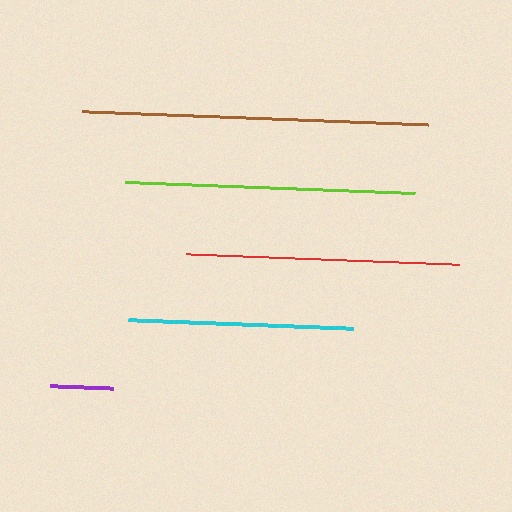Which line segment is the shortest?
The purple line is the shortest at approximately 64 pixels.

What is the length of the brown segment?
The brown segment is approximately 346 pixels long.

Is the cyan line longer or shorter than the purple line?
The cyan line is longer than the purple line.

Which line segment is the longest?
The brown line is the longest at approximately 346 pixels.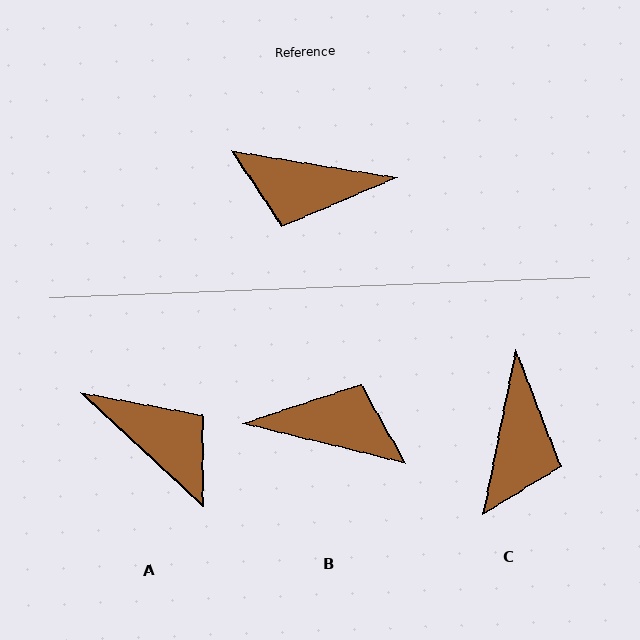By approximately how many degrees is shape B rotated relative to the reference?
Approximately 176 degrees counter-clockwise.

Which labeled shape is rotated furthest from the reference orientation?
B, about 176 degrees away.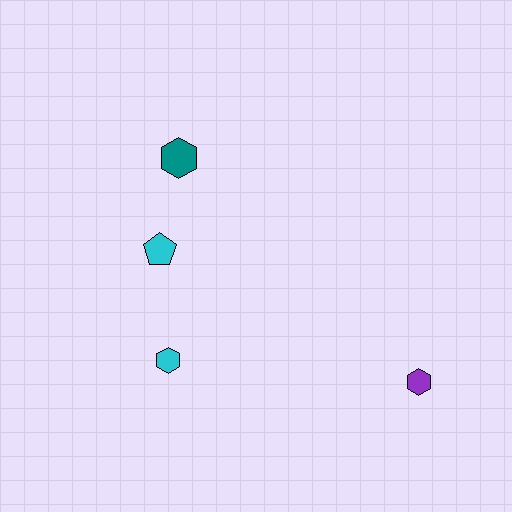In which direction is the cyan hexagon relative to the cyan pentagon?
The cyan hexagon is below the cyan pentagon.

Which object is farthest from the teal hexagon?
The purple hexagon is farthest from the teal hexagon.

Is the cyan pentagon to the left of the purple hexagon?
Yes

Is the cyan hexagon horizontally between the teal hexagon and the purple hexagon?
No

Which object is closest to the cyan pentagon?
The teal hexagon is closest to the cyan pentagon.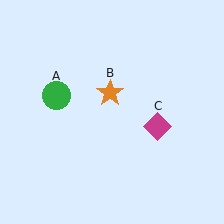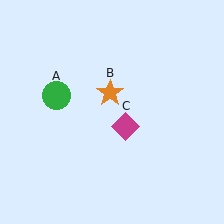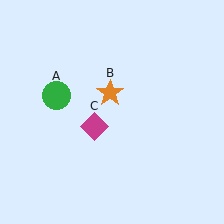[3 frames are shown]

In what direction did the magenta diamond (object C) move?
The magenta diamond (object C) moved left.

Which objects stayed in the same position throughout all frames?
Green circle (object A) and orange star (object B) remained stationary.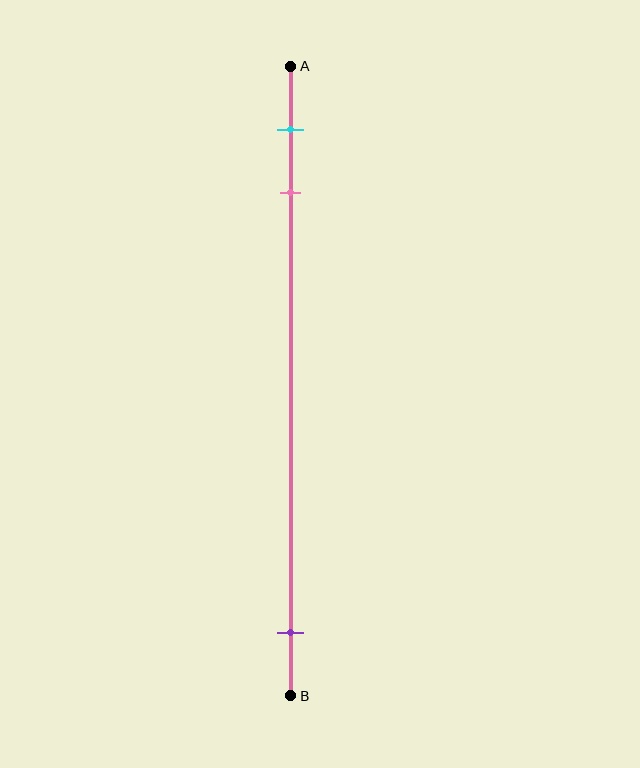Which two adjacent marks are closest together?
The cyan and pink marks are the closest adjacent pair.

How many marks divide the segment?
There are 3 marks dividing the segment.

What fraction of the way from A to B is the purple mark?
The purple mark is approximately 90% (0.9) of the way from A to B.